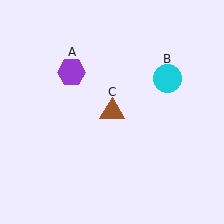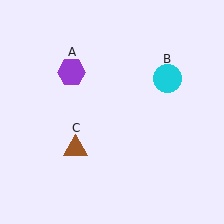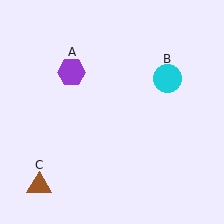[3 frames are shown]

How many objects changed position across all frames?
1 object changed position: brown triangle (object C).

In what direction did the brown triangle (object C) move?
The brown triangle (object C) moved down and to the left.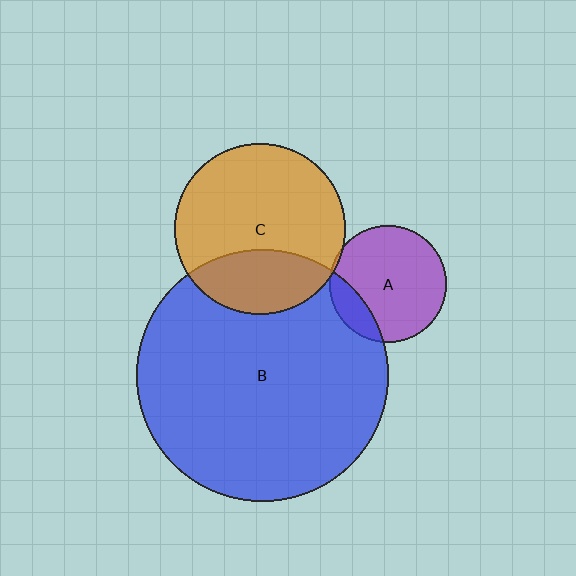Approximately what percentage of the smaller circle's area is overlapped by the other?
Approximately 30%.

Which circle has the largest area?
Circle B (blue).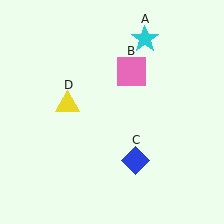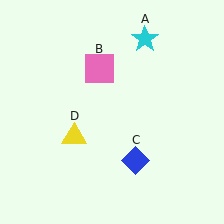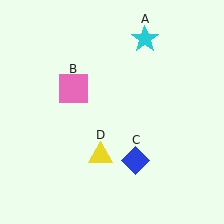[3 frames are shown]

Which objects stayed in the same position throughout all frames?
Cyan star (object A) and blue diamond (object C) remained stationary.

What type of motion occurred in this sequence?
The pink square (object B), yellow triangle (object D) rotated counterclockwise around the center of the scene.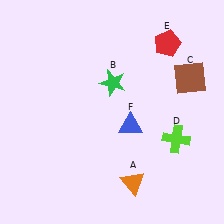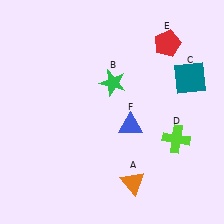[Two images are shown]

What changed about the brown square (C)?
In Image 1, C is brown. In Image 2, it changed to teal.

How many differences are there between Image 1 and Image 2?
There is 1 difference between the two images.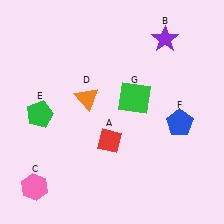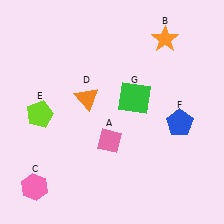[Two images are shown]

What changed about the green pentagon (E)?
In Image 1, E is green. In Image 2, it changed to lime.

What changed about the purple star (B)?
In Image 1, B is purple. In Image 2, it changed to orange.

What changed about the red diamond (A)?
In Image 1, A is red. In Image 2, it changed to pink.